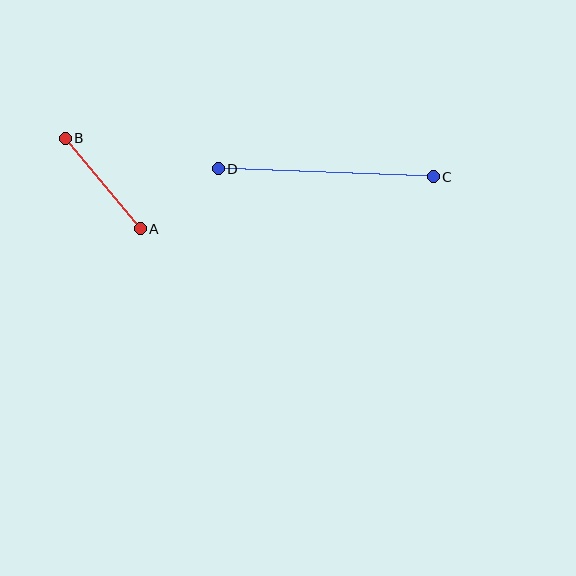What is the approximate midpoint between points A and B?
The midpoint is at approximately (103, 184) pixels.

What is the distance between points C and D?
The distance is approximately 215 pixels.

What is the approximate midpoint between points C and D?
The midpoint is at approximately (326, 173) pixels.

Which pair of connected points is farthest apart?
Points C and D are farthest apart.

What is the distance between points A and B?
The distance is approximately 118 pixels.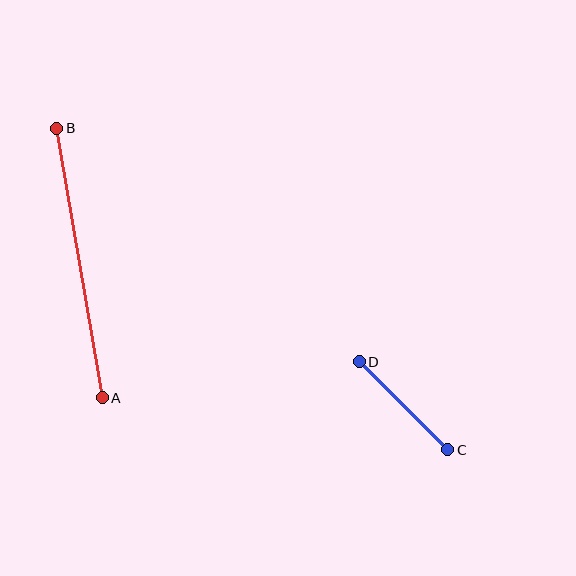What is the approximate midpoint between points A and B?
The midpoint is at approximately (79, 263) pixels.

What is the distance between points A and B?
The distance is approximately 273 pixels.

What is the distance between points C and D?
The distance is approximately 125 pixels.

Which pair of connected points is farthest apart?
Points A and B are farthest apart.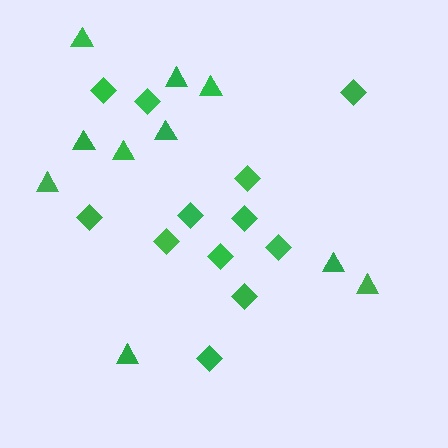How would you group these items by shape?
There are 2 groups: one group of diamonds (12) and one group of triangles (10).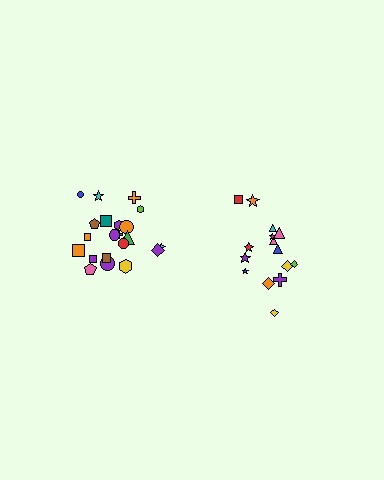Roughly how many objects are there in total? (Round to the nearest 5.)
Roughly 35 objects in total.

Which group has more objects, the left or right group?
The left group.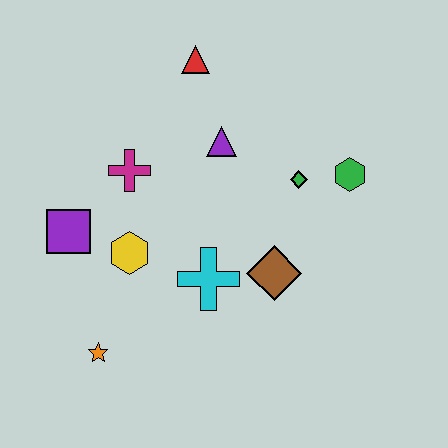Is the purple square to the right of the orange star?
No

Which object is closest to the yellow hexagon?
The purple square is closest to the yellow hexagon.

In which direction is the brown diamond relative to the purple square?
The brown diamond is to the right of the purple square.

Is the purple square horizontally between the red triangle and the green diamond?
No